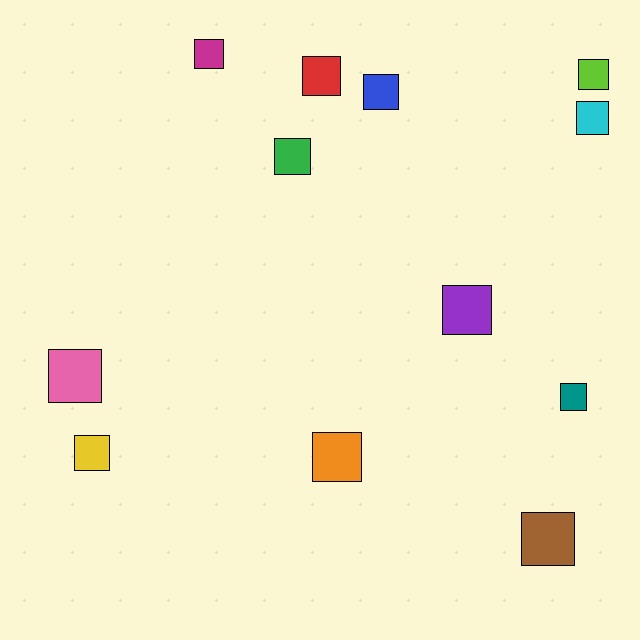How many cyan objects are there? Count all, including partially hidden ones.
There is 1 cyan object.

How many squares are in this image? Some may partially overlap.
There are 12 squares.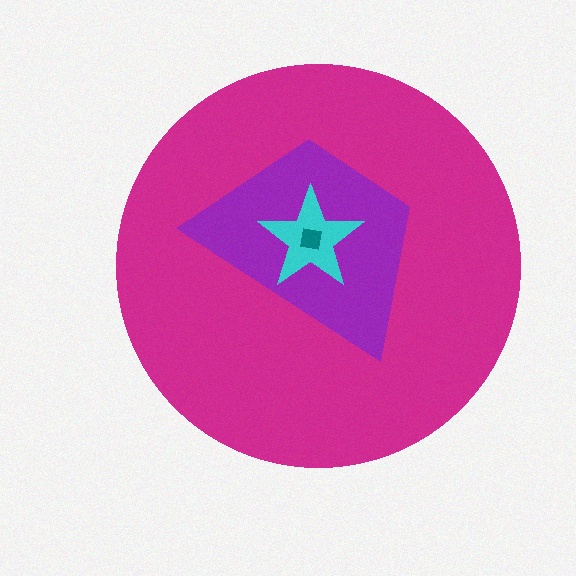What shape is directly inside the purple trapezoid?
The cyan star.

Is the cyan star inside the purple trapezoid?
Yes.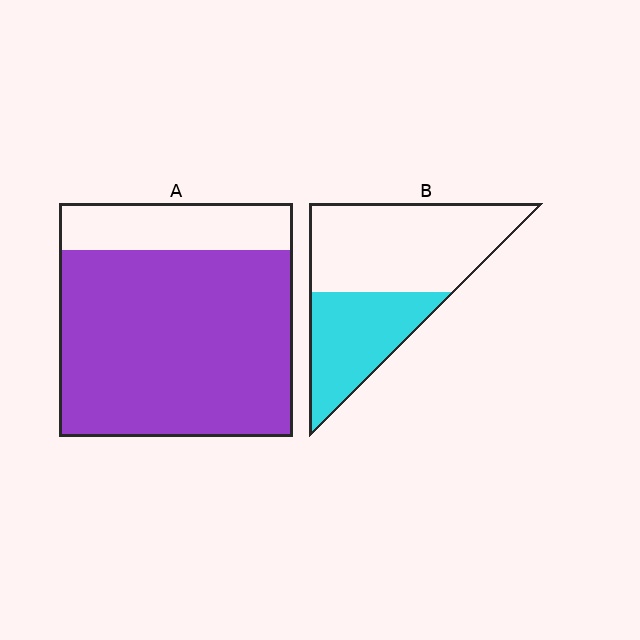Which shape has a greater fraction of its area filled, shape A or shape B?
Shape A.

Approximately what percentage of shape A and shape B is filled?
A is approximately 80% and B is approximately 40%.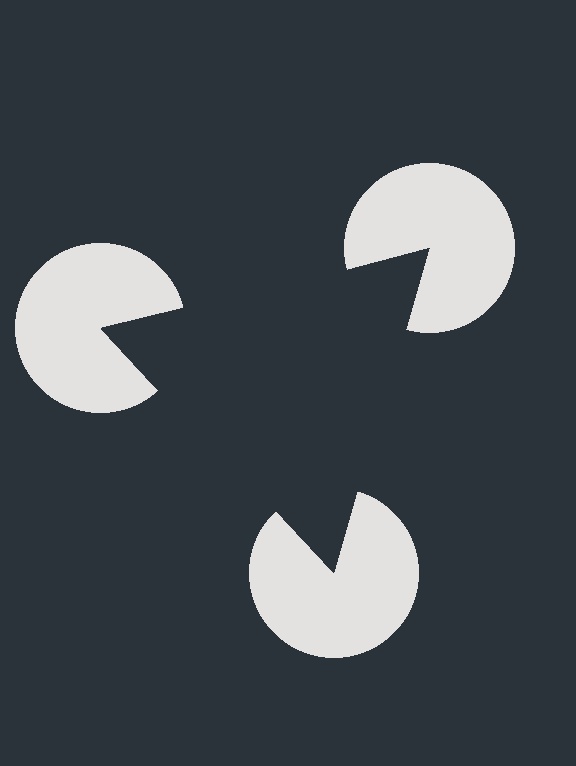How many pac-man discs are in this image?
There are 3 — one at each vertex of the illusory triangle.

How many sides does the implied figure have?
3 sides.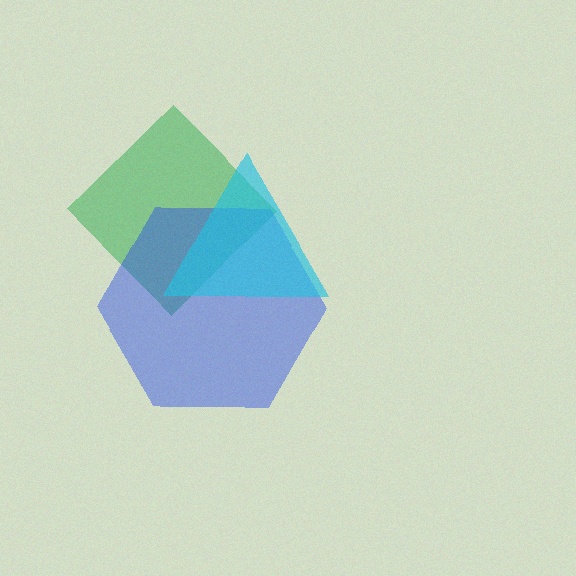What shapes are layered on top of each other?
The layered shapes are: a green diamond, a blue hexagon, a cyan triangle.